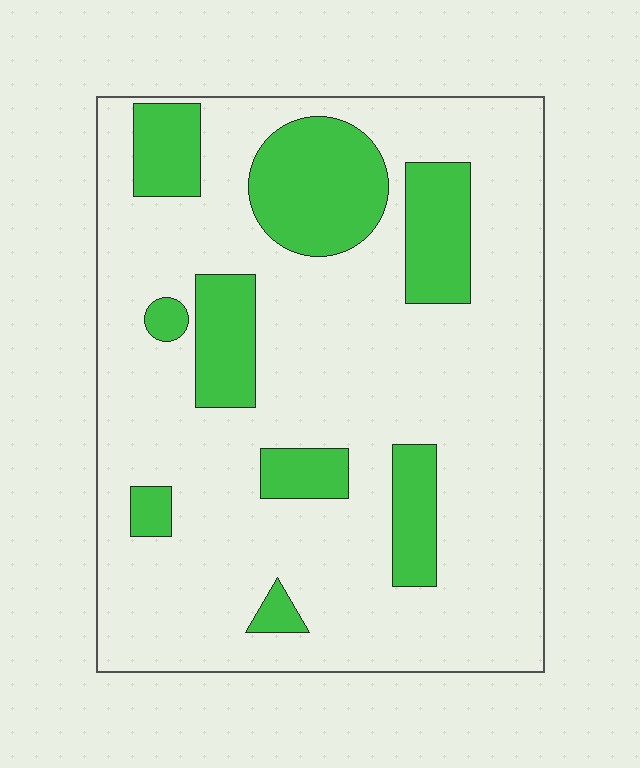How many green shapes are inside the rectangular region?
9.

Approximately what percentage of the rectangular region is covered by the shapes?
Approximately 20%.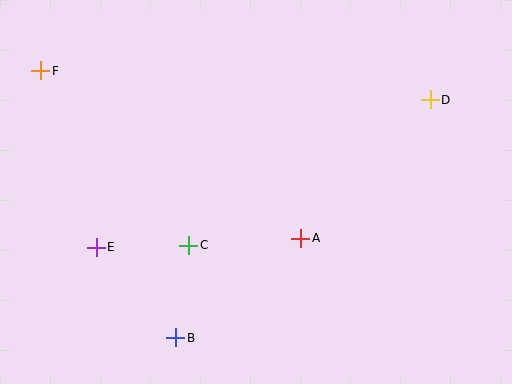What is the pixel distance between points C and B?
The distance between C and B is 94 pixels.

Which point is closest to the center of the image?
Point A at (301, 238) is closest to the center.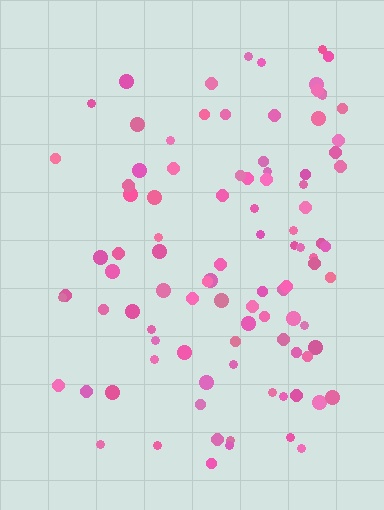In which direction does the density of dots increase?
From left to right, with the right side densest.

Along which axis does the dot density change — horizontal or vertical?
Horizontal.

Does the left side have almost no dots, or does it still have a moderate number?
Still a moderate number, just noticeably fewer than the right.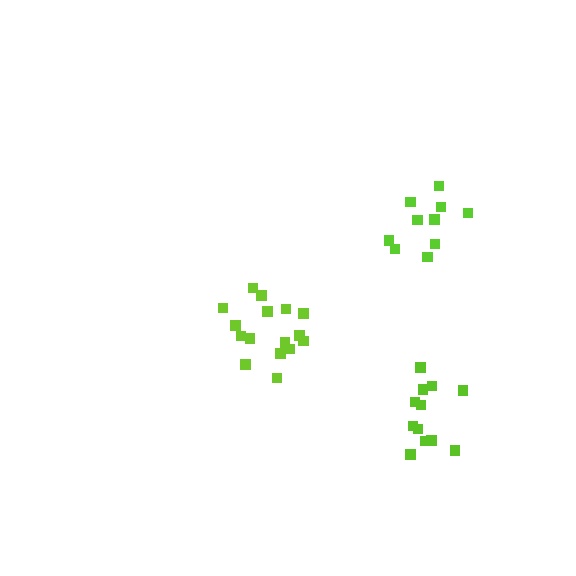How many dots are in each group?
Group 1: 16 dots, Group 2: 12 dots, Group 3: 10 dots (38 total).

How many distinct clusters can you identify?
There are 3 distinct clusters.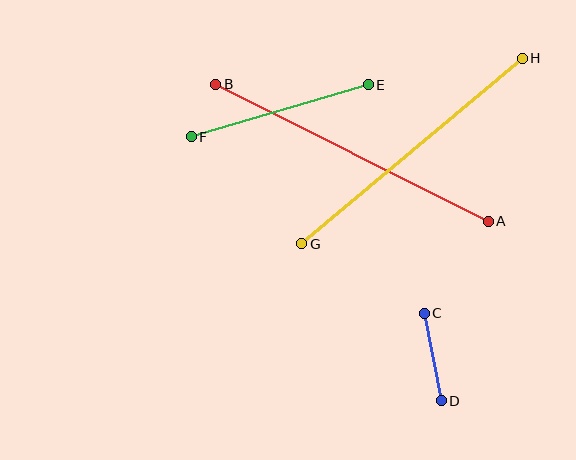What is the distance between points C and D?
The distance is approximately 89 pixels.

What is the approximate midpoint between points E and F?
The midpoint is at approximately (280, 111) pixels.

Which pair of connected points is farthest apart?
Points A and B are farthest apart.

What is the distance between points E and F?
The distance is approximately 184 pixels.